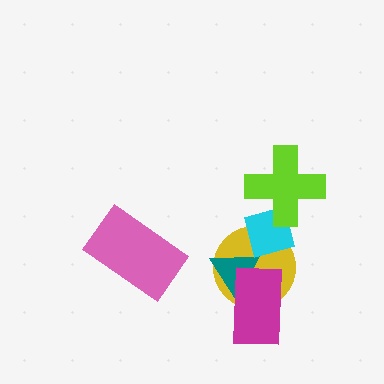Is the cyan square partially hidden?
Yes, it is partially covered by another shape.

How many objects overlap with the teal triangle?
2 objects overlap with the teal triangle.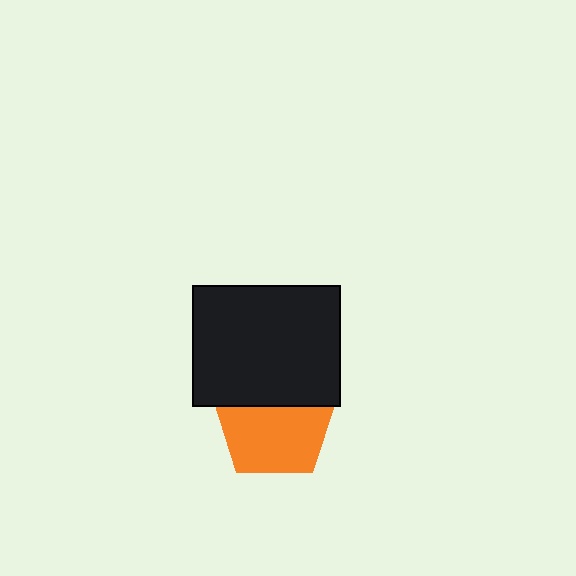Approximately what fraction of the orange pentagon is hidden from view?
Roughly 37% of the orange pentagon is hidden behind the black rectangle.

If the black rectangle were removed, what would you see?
You would see the complete orange pentagon.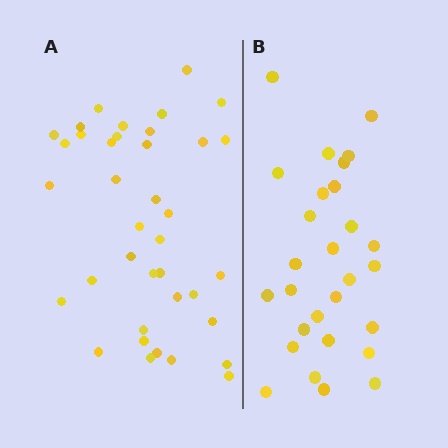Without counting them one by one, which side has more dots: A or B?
Region A (the left region) has more dots.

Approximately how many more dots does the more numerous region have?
Region A has roughly 10 or so more dots than region B.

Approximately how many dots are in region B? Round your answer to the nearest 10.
About 30 dots. (The exact count is 28, which rounds to 30.)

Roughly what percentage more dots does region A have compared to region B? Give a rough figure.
About 35% more.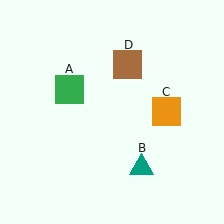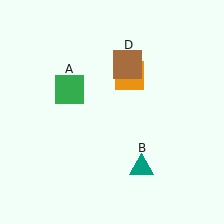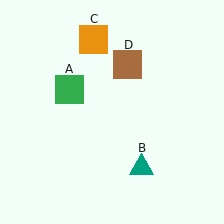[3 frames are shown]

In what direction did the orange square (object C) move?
The orange square (object C) moved up and to the left.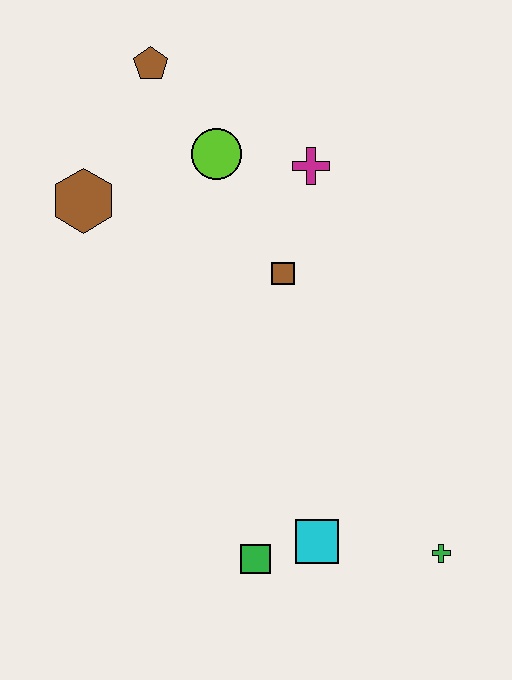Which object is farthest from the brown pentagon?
The green cross is farthest from the brown pentagon.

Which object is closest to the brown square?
The magenta cross is closest to the brown square.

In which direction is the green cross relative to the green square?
The green cross is to the right of the green square.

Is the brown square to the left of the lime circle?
No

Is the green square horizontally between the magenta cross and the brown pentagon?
Yes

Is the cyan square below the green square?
No